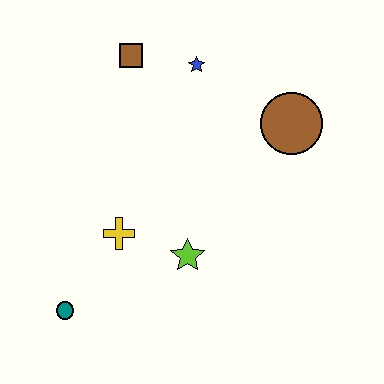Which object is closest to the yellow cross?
The lime star is closest to the yellow cross.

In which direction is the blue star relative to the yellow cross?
The blue star is above the yellow cross.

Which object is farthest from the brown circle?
The teal circle is farthest from the brown circle.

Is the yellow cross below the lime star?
No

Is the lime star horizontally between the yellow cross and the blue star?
Yes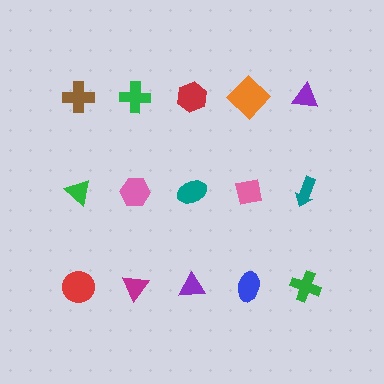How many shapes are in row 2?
5 shapes.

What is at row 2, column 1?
A green triangle.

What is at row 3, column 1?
A red circle.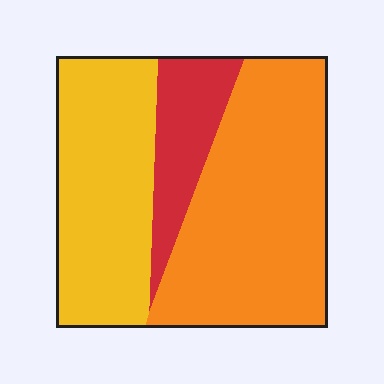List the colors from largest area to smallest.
From largest to smallest: orange, yellow, red.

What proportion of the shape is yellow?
Yellow takes up about three eighths (3/8) of the shape.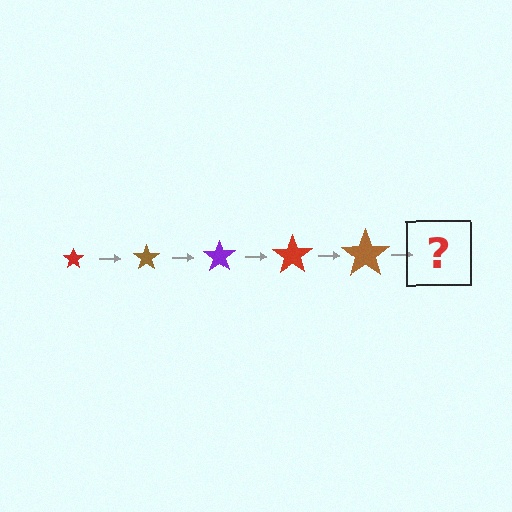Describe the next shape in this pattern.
It should be a purple star, larger than the previous one.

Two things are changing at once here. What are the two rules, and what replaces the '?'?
The two rules are that the star grows larger each step and the color cycles through red, brown, and purple. The '?' should be a purple star, larger than the previous one.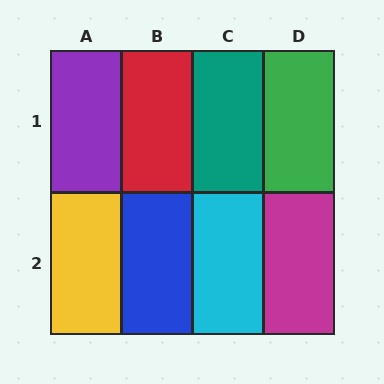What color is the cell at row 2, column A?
Yellow.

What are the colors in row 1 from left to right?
Purple, red, teal, green.